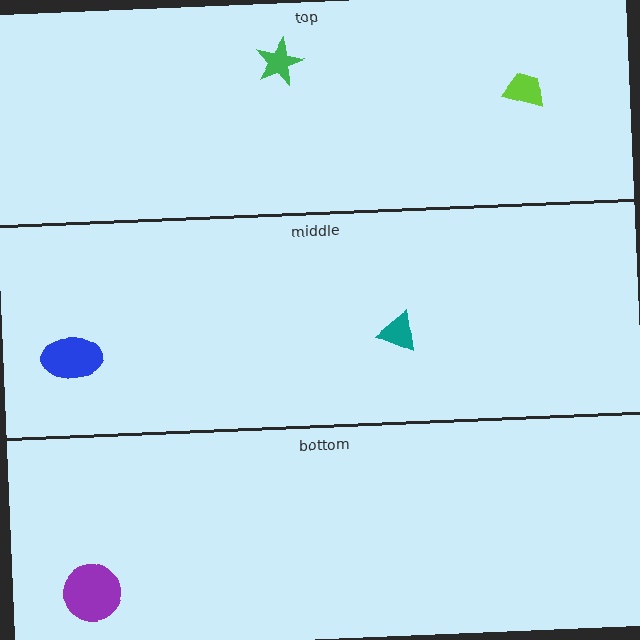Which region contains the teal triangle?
The middle region.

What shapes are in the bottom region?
The purple circle.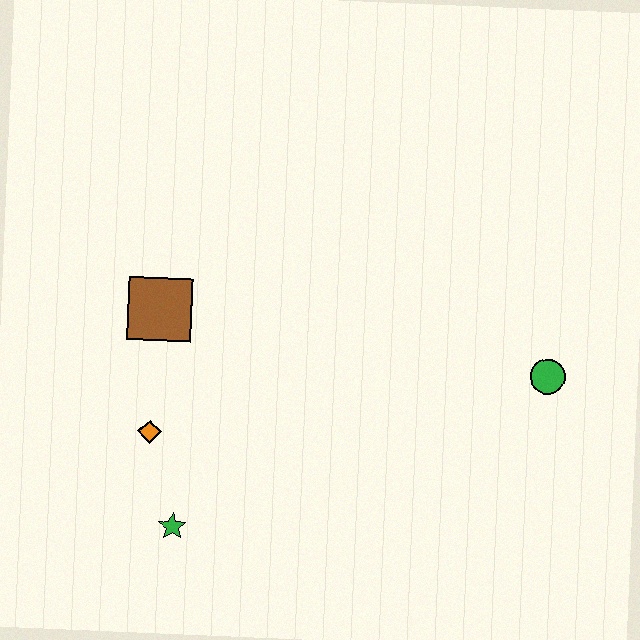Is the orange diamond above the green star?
Yes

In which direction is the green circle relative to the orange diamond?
The green circle is to the right of the orange diamond.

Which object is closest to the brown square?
The orange diamond is closest to the brown square.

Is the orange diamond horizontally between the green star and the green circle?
No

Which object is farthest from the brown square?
The green circle is farthest from the brown square.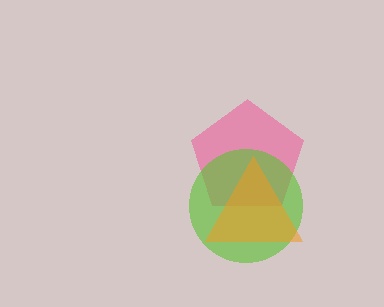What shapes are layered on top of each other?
The layered shapes are: a pink pentagon, a lime circle, an orange triangle.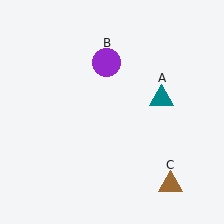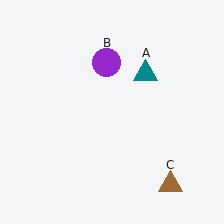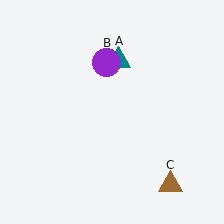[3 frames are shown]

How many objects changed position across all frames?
1 object changed position: teal triangle (object A).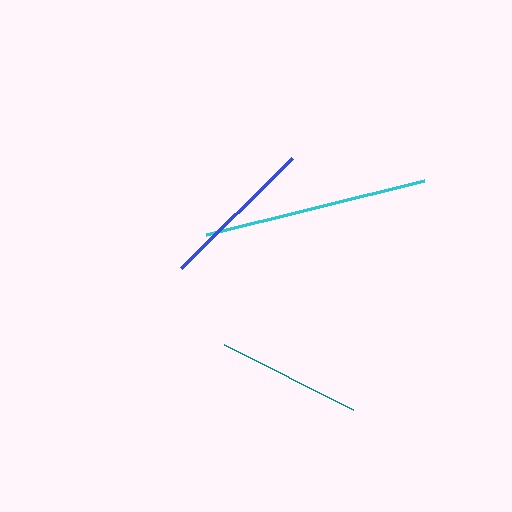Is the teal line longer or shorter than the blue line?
The blue line is longer than the teal line.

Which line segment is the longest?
The cyan line is the longest at approximately 224 pixels.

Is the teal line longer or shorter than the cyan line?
The cyan line is longer than the teal line.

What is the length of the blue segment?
The blue segment is approximately 157 pixels long.